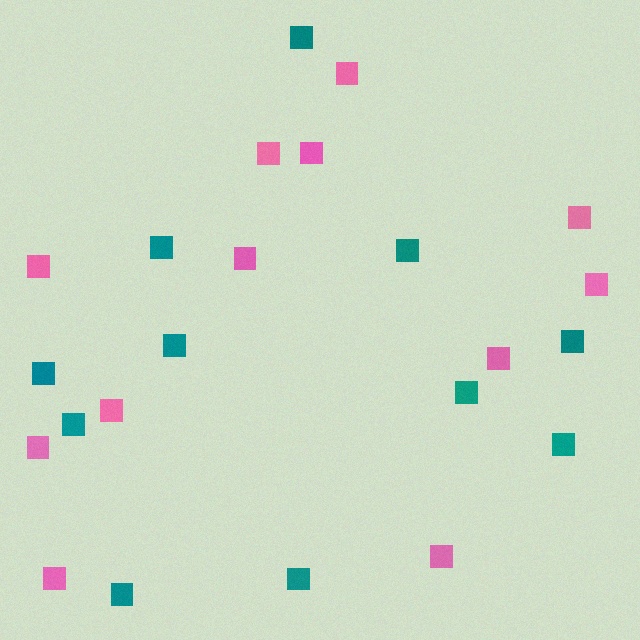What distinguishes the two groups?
There are 2 groups: one group of pink squares (12) and one group of teal squares (11).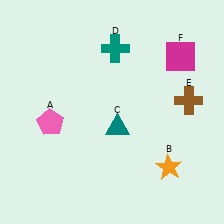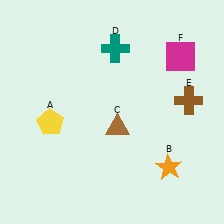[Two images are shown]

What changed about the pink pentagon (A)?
In Image 1, A is pink. In Image 2, it changed to yellow.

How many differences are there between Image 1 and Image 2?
There are 2 differences between the two images.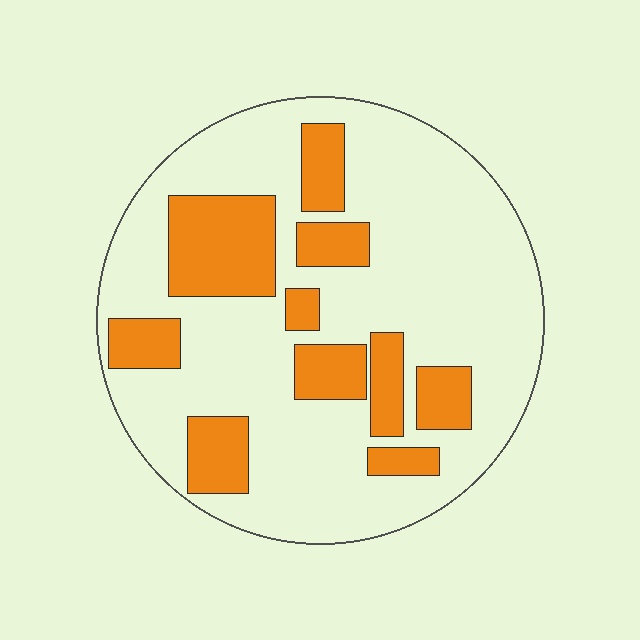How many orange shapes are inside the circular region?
10.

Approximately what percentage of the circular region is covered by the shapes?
Approximately 25%.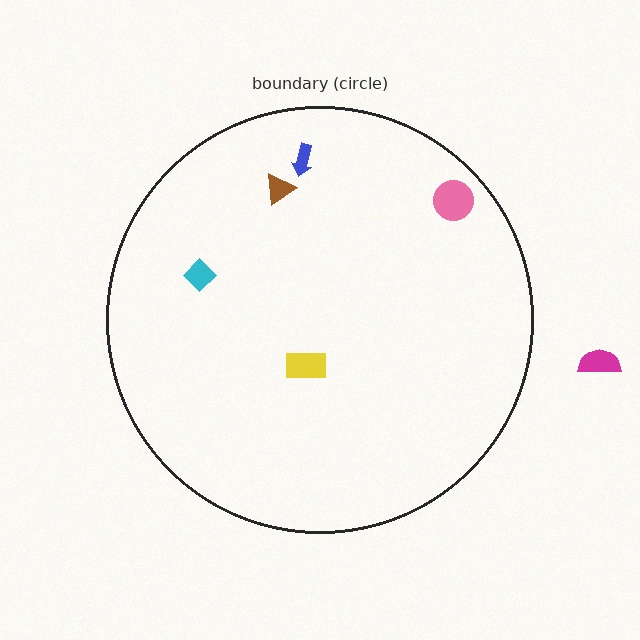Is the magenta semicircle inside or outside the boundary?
Outside.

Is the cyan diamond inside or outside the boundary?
Inside.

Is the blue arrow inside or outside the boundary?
Inside.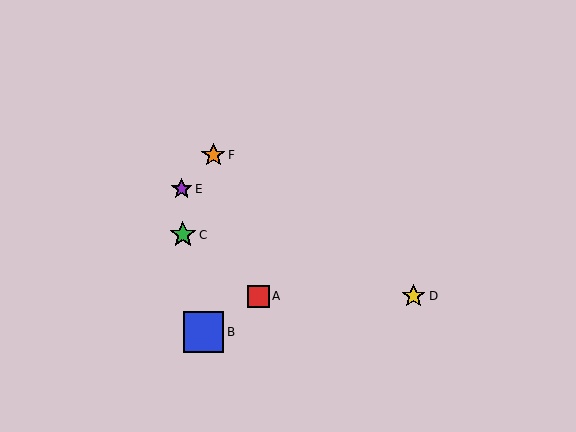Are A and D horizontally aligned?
Yes, both are at y≈296.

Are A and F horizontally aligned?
No, A is at y≈296 and F is at y≈155.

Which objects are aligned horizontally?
Objects A, D are aligned horizontally.